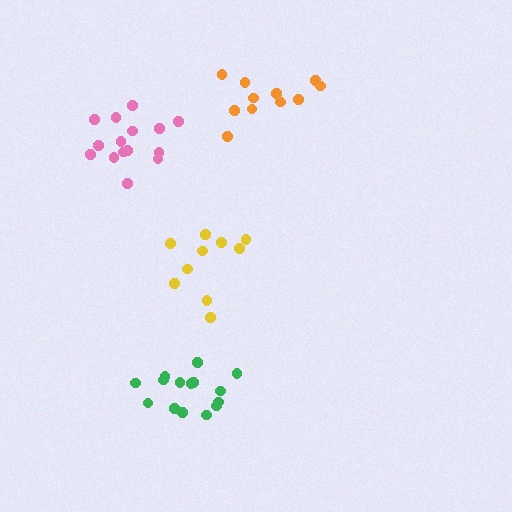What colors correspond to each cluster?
The clusters are colored: pink, green, orange, yellow.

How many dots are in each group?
Group 1: 15 dots, Group 2: 15 dots, Group 3: 11 dots, Group 4: 10 dots (51 total).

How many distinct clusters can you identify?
There are 4 distinct clusters.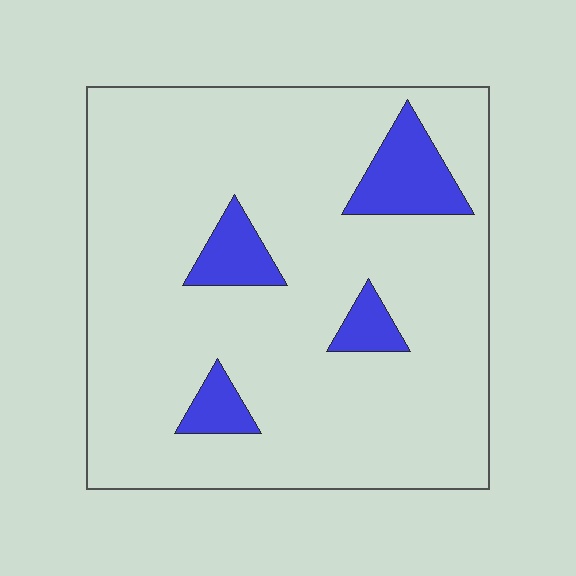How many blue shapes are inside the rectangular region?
4.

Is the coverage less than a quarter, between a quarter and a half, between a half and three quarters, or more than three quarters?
Less than a quarter.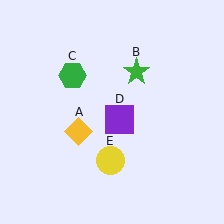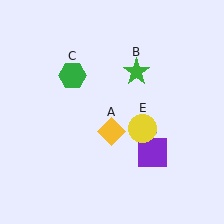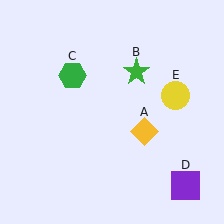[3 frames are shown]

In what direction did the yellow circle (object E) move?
The yellow circle (object E) moved up and to the right.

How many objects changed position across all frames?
3 objects changed position: yellow diamond (object A), purple square (object D), yellow circle (object E).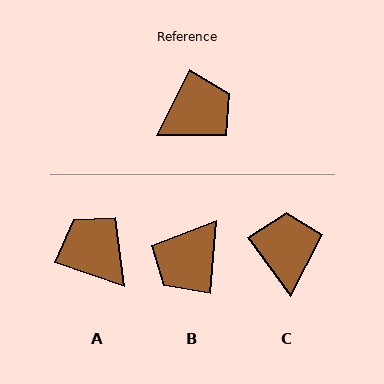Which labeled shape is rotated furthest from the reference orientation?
B, about 159 degrees away.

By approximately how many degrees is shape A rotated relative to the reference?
Approximately 97 degrees counter-clockwise.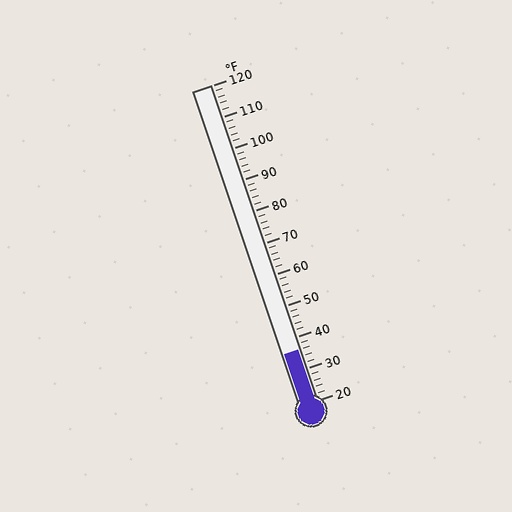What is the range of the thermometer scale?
The thermometer scale ranges from 20°F to 120°F.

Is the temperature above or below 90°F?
The temperature is below 90°F.